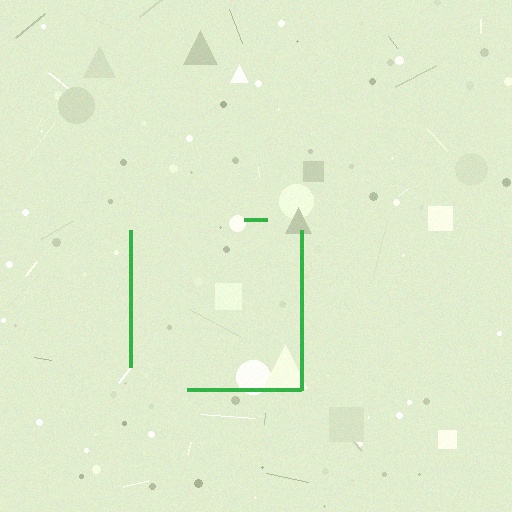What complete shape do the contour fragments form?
The contour fragments form a square.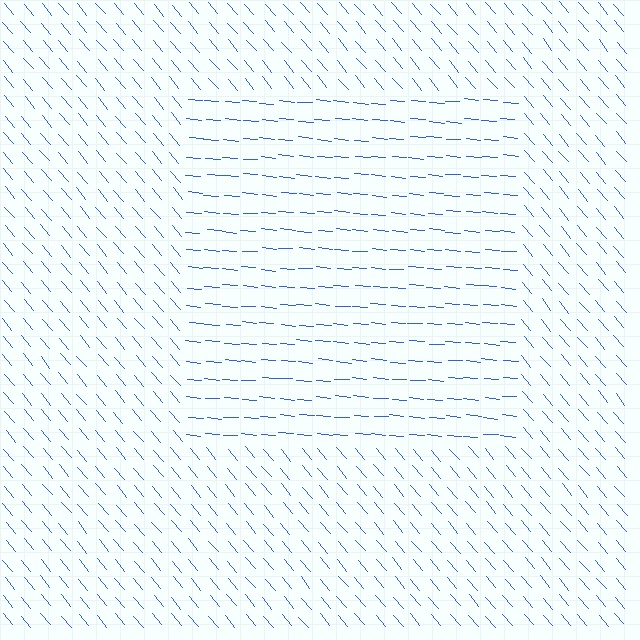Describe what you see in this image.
The image is filled with small blue line segments. A rectangle region in the image has lines oriented differently from the surrounding lines, creating a visible texture boundary.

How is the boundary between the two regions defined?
The boundary is defined purely by a change in line orientation (approximately 45 degrees difference). All lines are the same color and thickness.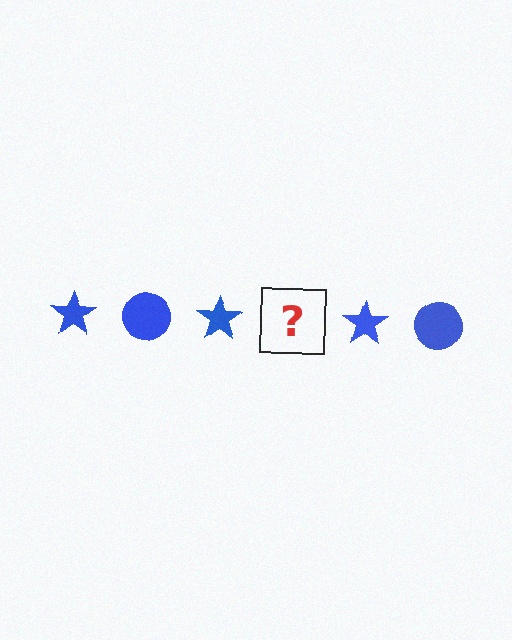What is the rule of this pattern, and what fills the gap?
The rule is that the pattern cycles through star, circle shapes in blue. The gap should be filled with a blue circle.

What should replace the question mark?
The question mark should be replaced with a blue circle.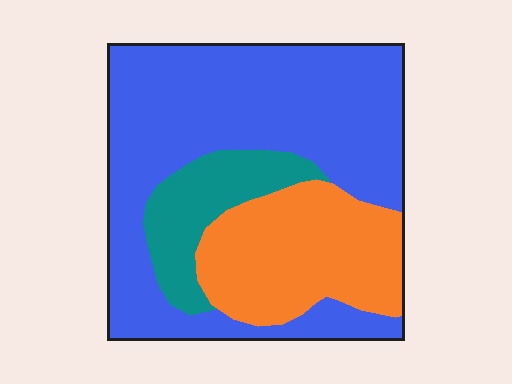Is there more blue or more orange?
Blue.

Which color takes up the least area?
Teal, at roughly 15%.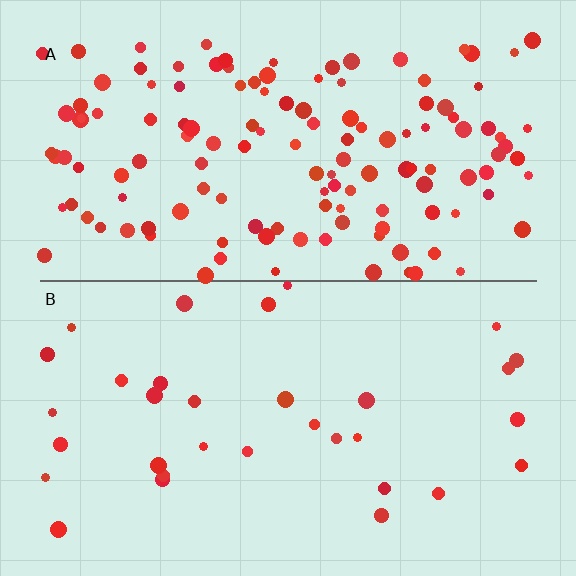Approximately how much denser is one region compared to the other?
Approximately 4.1× — region A over region B.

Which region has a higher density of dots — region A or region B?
A (the top).